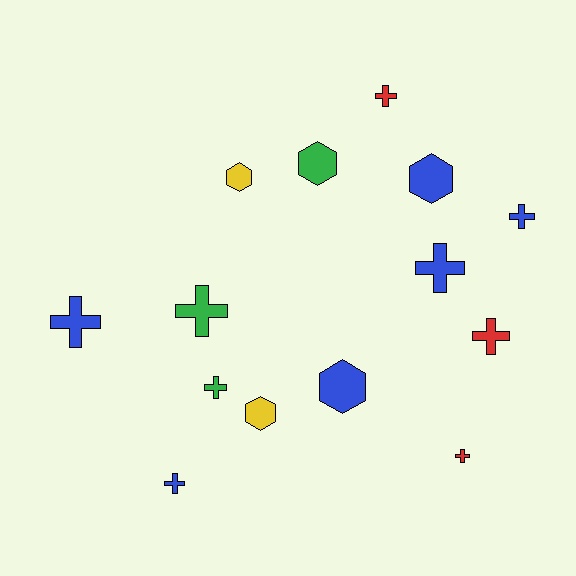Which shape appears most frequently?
Cross, with 9 objects.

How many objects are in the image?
There are 14 objects.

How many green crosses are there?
There are 2 green crosses.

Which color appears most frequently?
Blue, with 6 objects.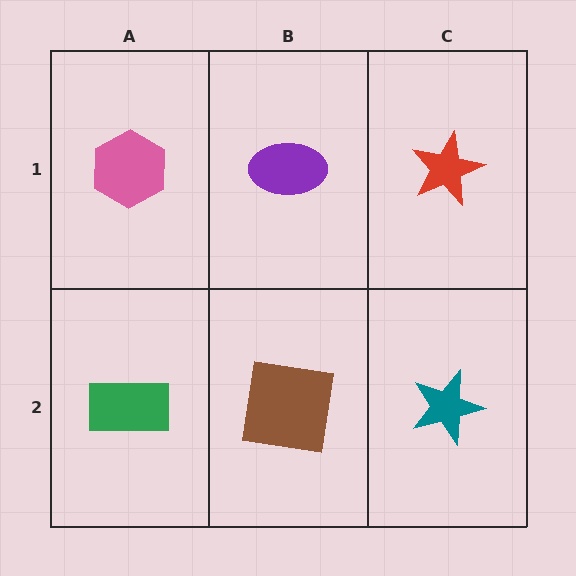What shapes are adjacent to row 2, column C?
A red star (row 1, column C), a brown square (row 2, column B).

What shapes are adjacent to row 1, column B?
A brown square (row 2, column B), a pink hexagon (row 1, column A), a red star (row 1, column C).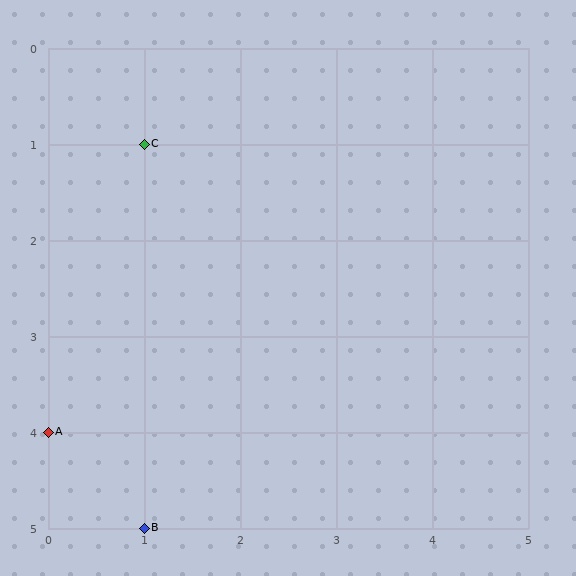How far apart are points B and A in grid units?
Points B and A are 1 column and 1 row apart (about 1.4 grid units diagonally).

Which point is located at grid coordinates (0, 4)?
Point A is at (0, 4).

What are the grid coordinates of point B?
Point B is at grid coordinates (1, 5).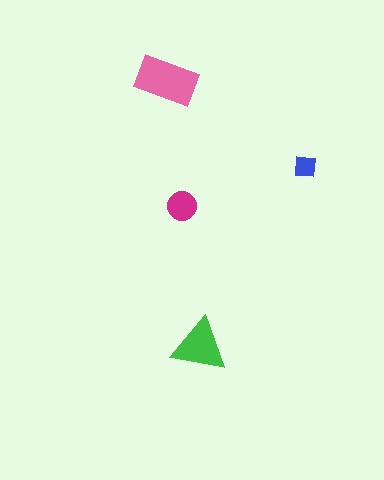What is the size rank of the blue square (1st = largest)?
4th.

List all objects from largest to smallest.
The pink rectangle, the green triangle, the magenta circle, the blue square.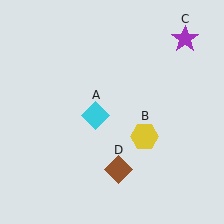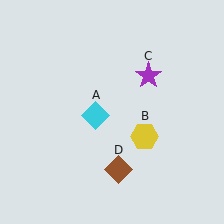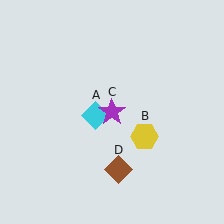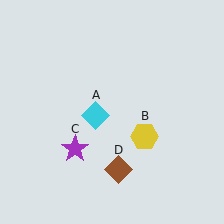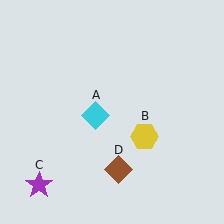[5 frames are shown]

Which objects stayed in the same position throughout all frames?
Cyan diamond (object A) and yellow hexagon (object B) and brown diamond (object D) remained stationary.